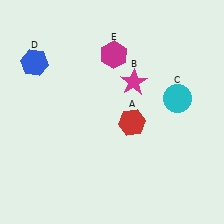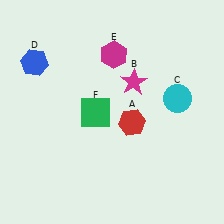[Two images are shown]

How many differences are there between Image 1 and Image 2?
There is 1 difference between the two images.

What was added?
A green square (F) was added in Image 2.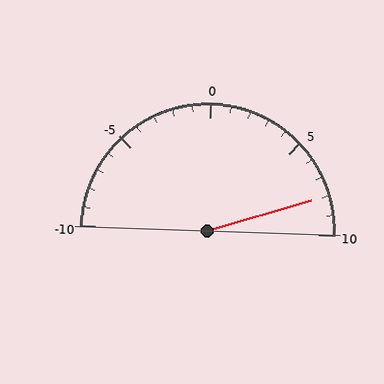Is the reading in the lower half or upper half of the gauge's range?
The reading is in the upper half of the range (-10 to 10).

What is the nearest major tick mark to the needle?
The nearest major tick mark is 10.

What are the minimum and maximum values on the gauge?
The gauge ranges from -10 to 10.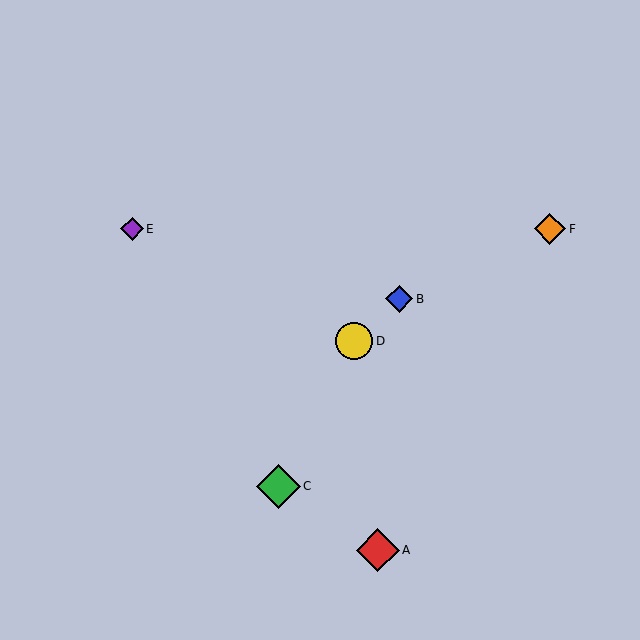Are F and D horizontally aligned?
No, F is at y≈229 and D is at y≈341.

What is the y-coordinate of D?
Object D is at y≈341.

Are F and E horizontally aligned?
Yes, both are at y≈229.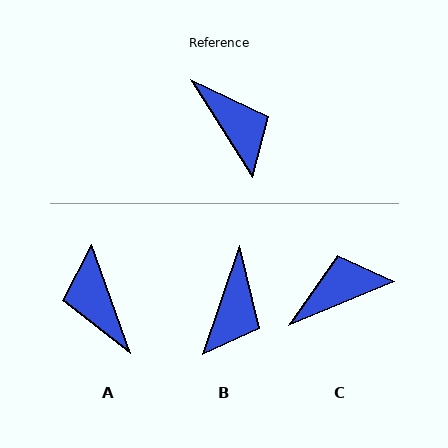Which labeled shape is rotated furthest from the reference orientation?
A, about 167 degrees away.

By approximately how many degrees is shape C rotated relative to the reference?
Approximately 80 degrees counter-clockwise.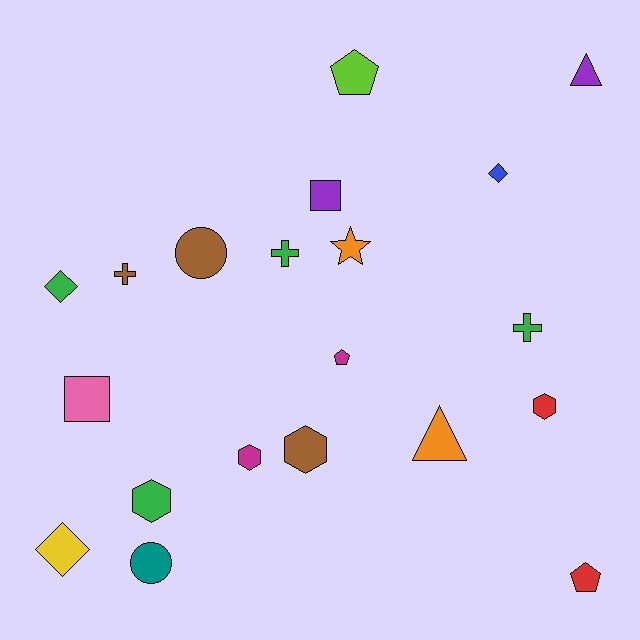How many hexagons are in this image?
There are 4 hexagons.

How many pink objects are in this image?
There is 1 pink object.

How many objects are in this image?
There are 20 objects.